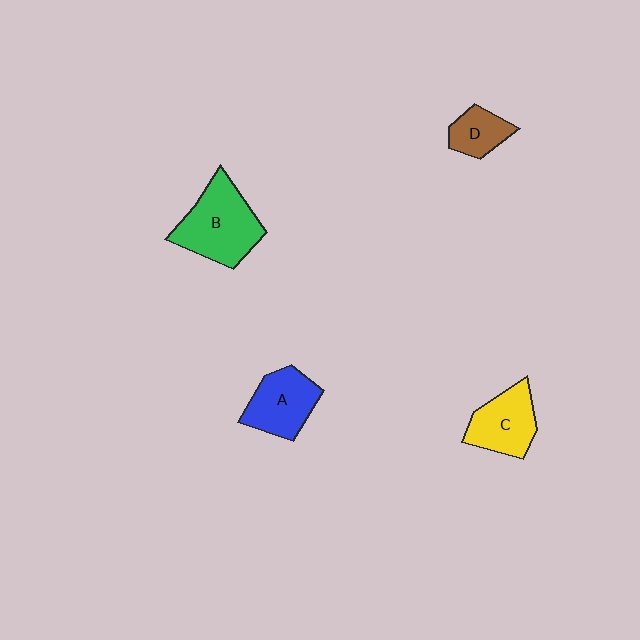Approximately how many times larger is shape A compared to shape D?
Approximately 1.6 times.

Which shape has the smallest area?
Shape D (brown).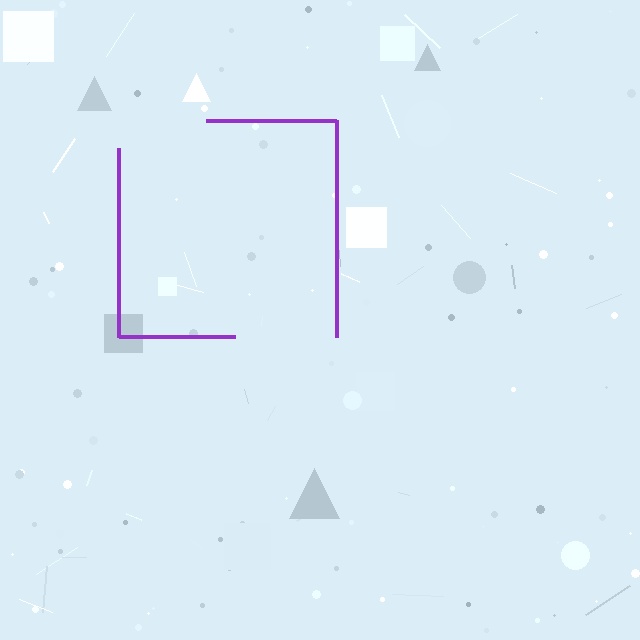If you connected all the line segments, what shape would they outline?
They would outline a square.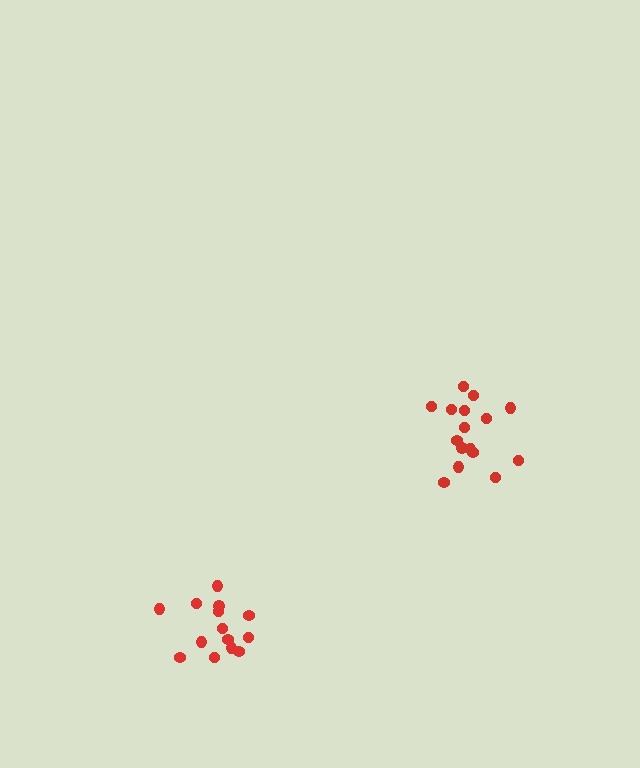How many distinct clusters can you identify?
There are 2 distinct clusters.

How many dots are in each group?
Group 1: 16 dots, Group 2: 14 dots (30 total).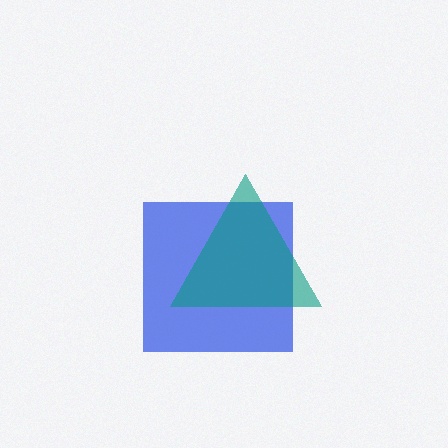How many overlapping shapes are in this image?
There are 2 overlapping shapes in the image.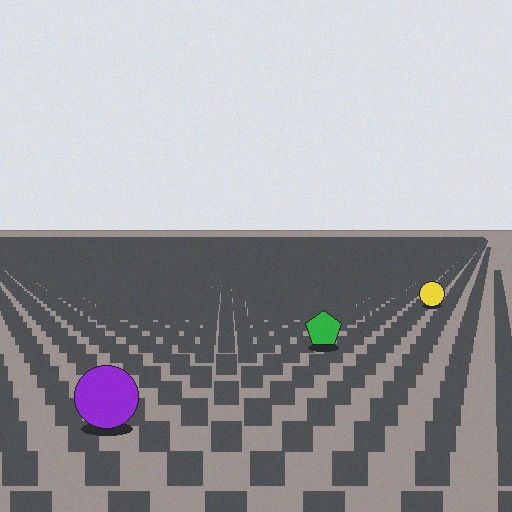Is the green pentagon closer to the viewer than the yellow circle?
Yes. The green pentagon is closer — you can tell from the texture gradient: the ground texture is coarser near it.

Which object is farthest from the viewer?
The yellow circle is farthest from the viewer. It appears smaller and the ground texture around it is denser.